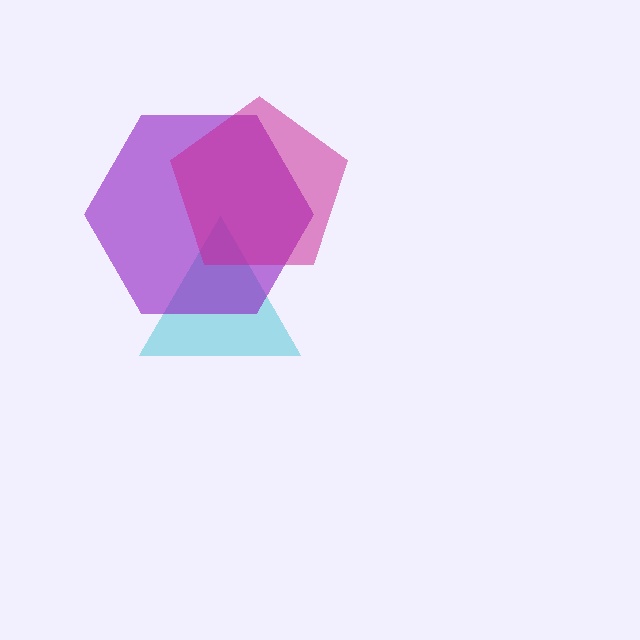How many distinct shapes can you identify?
There are 3 distinct shapes: a cyan triangle, a purple hexagon, a magenta pentagon.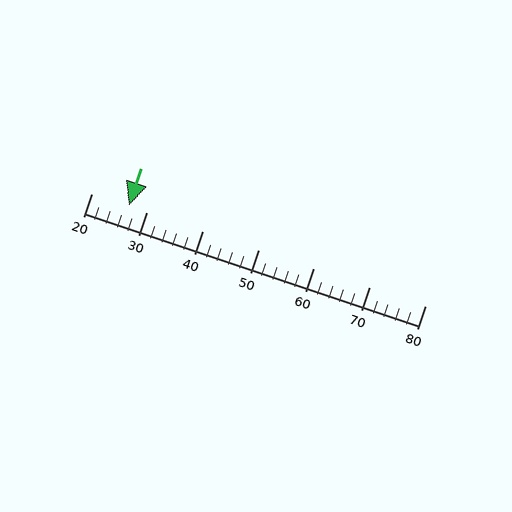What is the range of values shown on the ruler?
The ruler shows values from 20 to 80.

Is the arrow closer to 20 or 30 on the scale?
The arrow is closer to 30.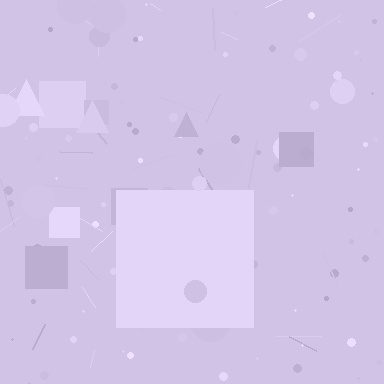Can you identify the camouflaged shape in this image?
The camouflaged shape is a square.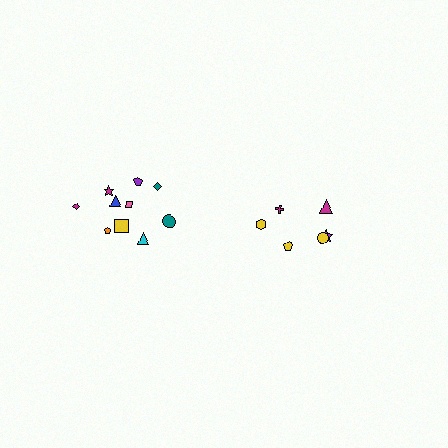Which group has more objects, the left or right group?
The left group.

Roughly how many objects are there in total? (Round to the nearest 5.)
Roughly 15 objects in total.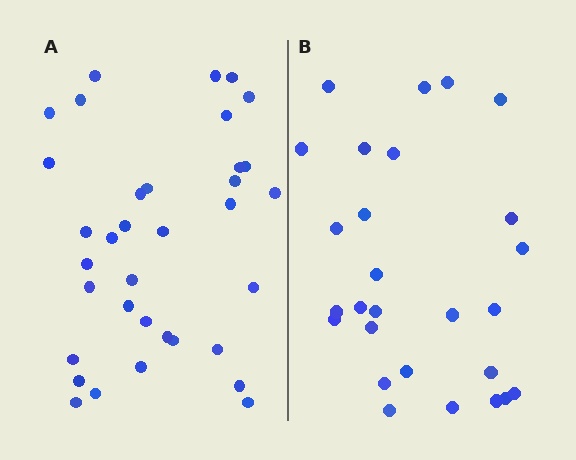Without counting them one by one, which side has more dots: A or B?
Region A (the left region) has more dots.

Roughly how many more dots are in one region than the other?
Region A has roughly 8 or so more dots than region B.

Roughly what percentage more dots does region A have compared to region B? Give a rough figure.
About 30% more.